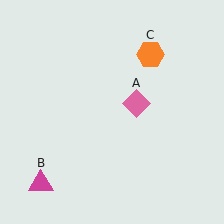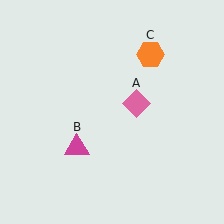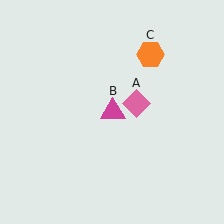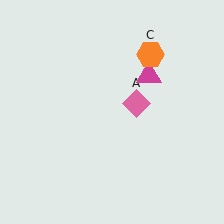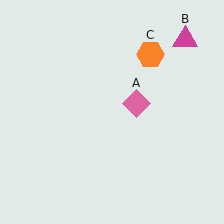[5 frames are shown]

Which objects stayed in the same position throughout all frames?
Pink diamond (object A) and orange hexagon (object C) remained stationary.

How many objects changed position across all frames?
1 object changed position: magenta triangle (object B).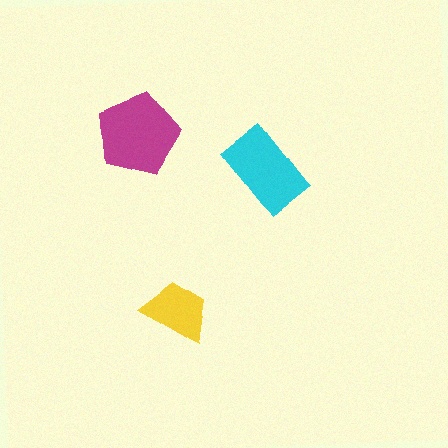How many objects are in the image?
There are 3 objects in the image.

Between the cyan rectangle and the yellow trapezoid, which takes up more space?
The cyan rectangle.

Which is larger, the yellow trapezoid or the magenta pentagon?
The magenta pentagon.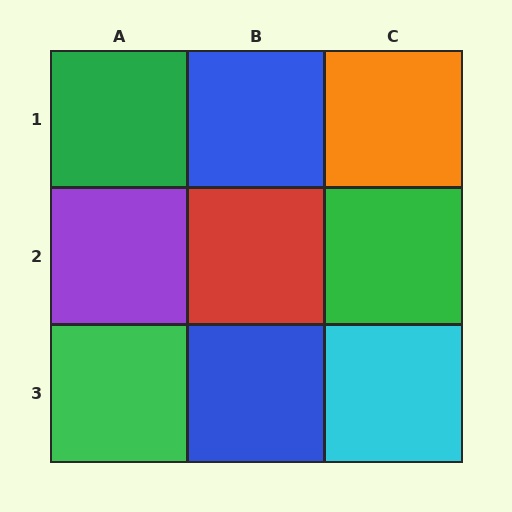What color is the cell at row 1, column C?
Orange.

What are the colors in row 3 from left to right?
Green, blue, cyan.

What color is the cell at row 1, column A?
Green.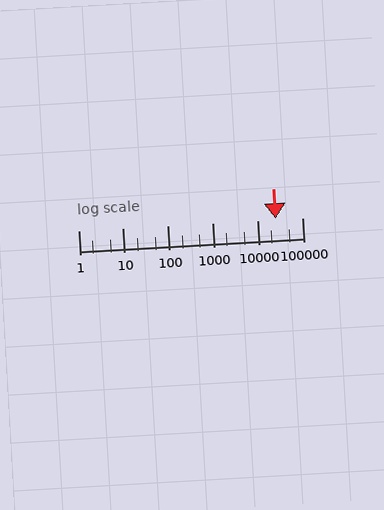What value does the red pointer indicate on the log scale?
The pointer indicates approximately 26000.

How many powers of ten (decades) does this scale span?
The scale spans 5 decades, from 1 to 100000.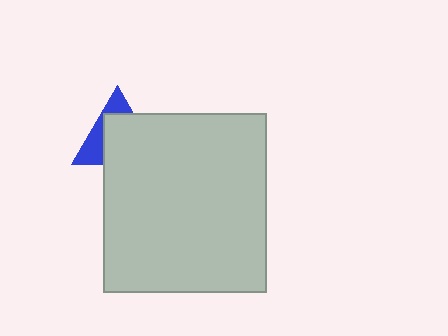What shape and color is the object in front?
The object in front is a light gray rectangle.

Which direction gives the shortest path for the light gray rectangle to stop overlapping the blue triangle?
Moving toward the lower-right gives the shortest separation.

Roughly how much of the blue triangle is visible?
A small part of it is visible (roughly 38%).